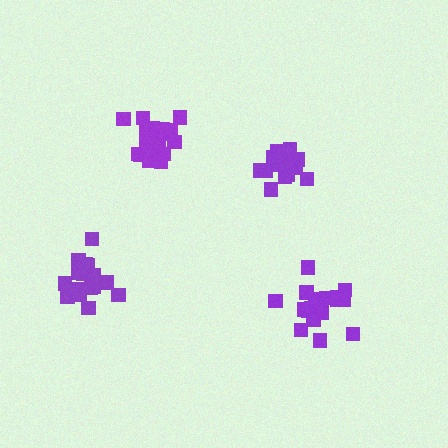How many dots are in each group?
Group 1: 15 dots, Group 2: 21 dots, Group 3: 20 dots, Group 4: 18 dots (74 total).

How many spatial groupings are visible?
There are 4 spatial groupings.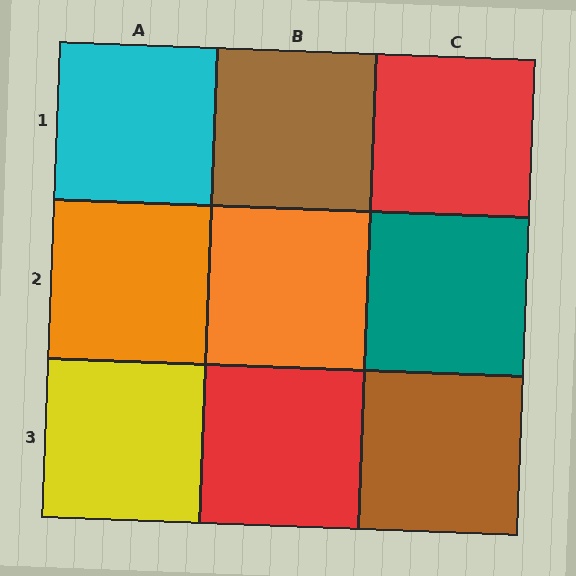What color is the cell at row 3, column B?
Red.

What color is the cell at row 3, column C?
Brown.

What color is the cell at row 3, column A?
Yellow.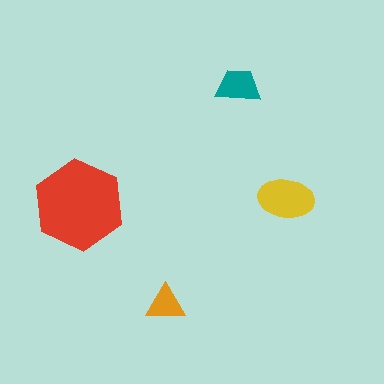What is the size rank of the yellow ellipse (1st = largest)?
2nd.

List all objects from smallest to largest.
The orange triangle, the teal trapezoid, the yellow ellipse, the red hexagon.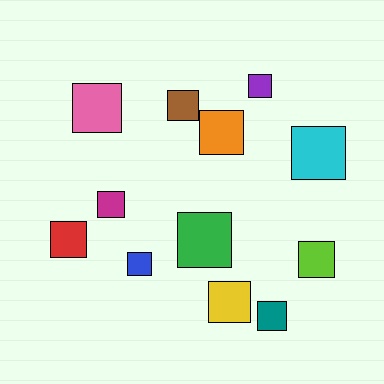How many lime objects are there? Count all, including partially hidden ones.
There is 1 lime object.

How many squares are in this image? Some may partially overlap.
There are 12 squares.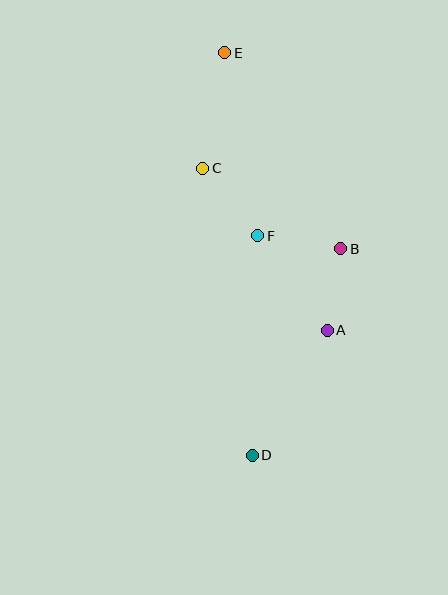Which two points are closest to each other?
Points A and B are closest to each other.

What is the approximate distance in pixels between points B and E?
The distance between B and E is approximately 228 pixels.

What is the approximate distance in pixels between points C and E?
The distance between C and E is approximately 117 pixels.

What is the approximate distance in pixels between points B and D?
The distance between B and D is approximately 225 pixels.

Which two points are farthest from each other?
Points D and E are farthest from each other.